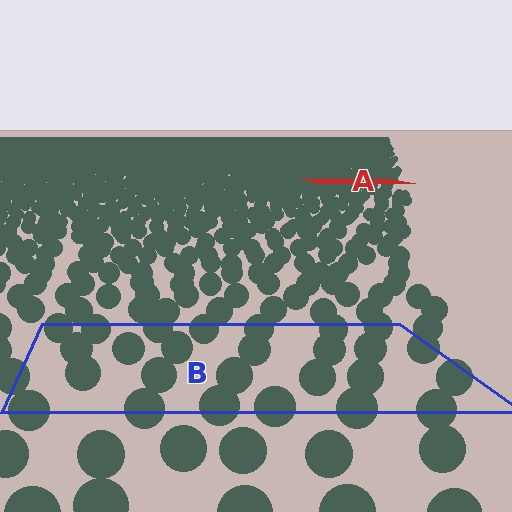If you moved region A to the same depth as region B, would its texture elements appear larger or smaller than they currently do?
They would appear larger. At a closer depth, the same texture elements are projected at a bigger on-screen size.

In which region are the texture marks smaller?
The texture marks are smaller in region A, because it is farther away.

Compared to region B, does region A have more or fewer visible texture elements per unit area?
Region A has more texture elements per unit area — they are packed more densely because it is farther away.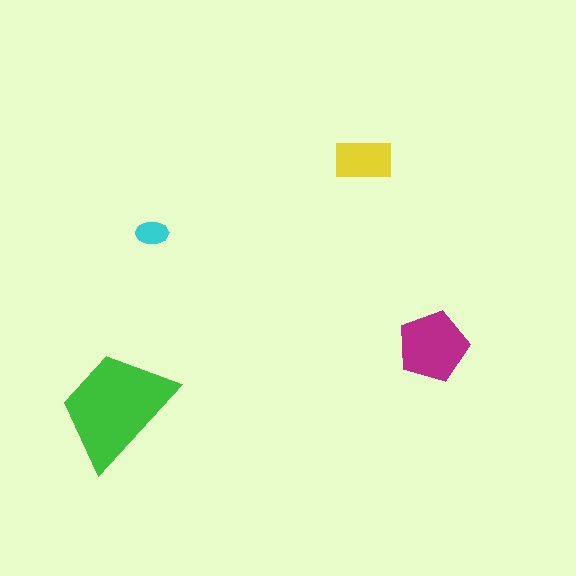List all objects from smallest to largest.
The cyan ellipse, the yellow rectangle, the magenta pentagon, the green trapezoid.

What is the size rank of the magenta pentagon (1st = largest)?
2nd.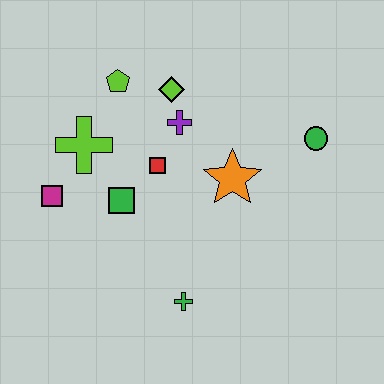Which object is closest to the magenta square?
The lime cross is closest to the magenta square.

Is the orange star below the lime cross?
Yes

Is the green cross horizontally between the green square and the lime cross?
No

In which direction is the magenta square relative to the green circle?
The magenta square is to the left of the green circle.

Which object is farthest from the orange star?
The magenta square is farthest from the orange star.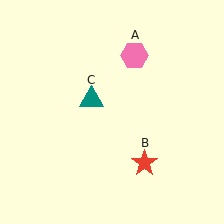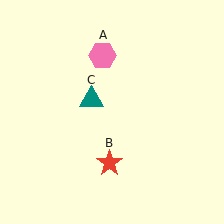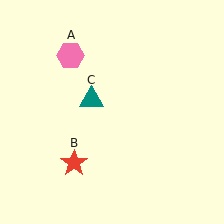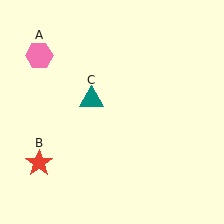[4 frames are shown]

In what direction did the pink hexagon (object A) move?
The pink hexagon (object A) moved left.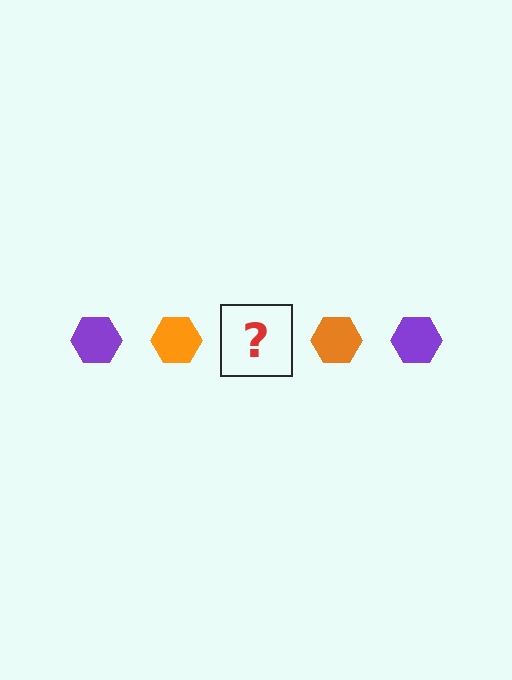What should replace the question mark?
The question mark should be replaced with a purple hexagon.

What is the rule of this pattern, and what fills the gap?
The rule is that the pattern cycles through purple, orange hexagons. The gap should be filled with a purple hexagon.